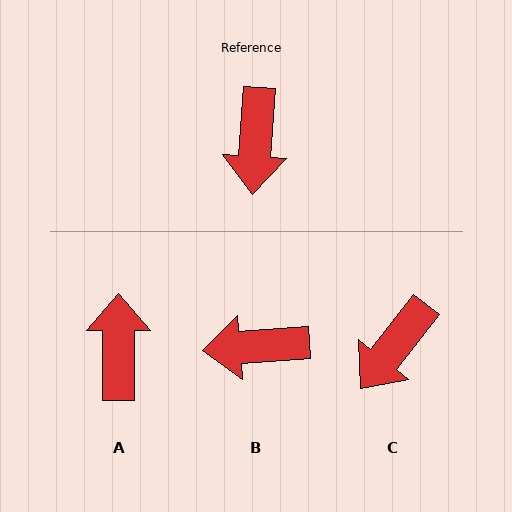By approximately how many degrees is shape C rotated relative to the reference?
Approximately 34 degrees clockwise.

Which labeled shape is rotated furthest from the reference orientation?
A, about 176 degrees away.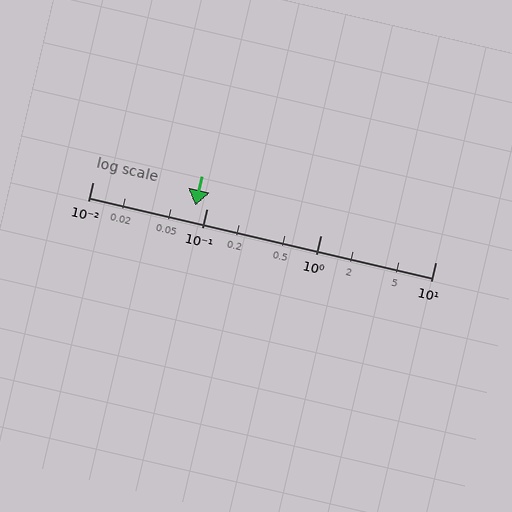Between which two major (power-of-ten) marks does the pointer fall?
The pointer is between 0.01 and 0.1.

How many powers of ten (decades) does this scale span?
The scale spans 3 decades, from 0.01 to 10.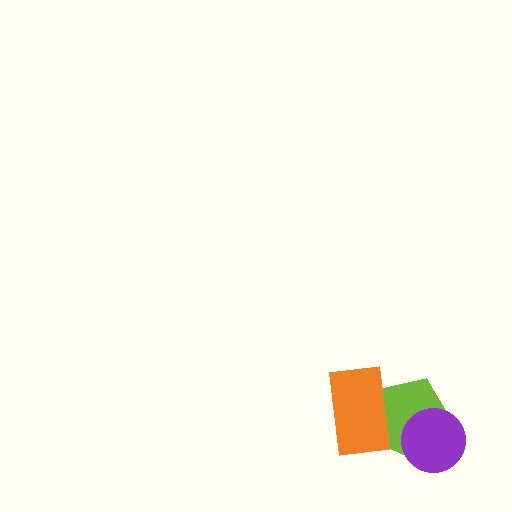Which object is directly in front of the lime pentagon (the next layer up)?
The purple circle is directly in front of the lime pentagon.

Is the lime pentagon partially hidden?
Yes, it is partially covered by another shape.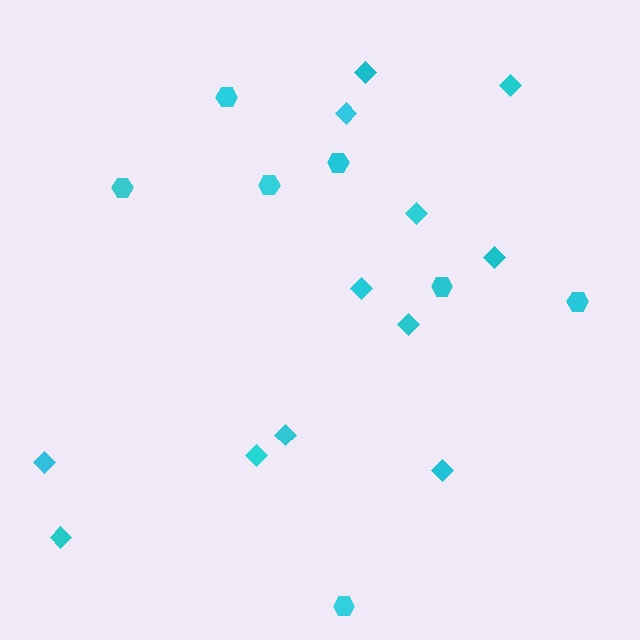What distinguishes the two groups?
There are 2 groups: one group of hexagons (7) and one group of diamonds (12).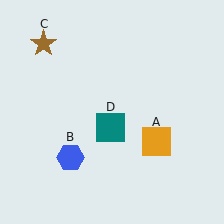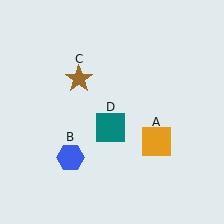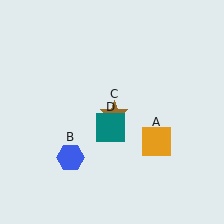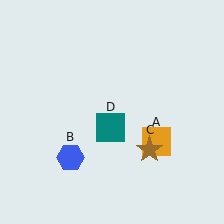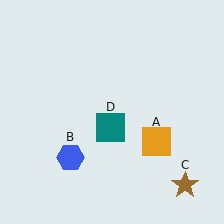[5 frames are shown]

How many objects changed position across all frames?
1 object changed position: brown star (object C).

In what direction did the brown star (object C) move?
The brown star (object C) moved down and to the right.